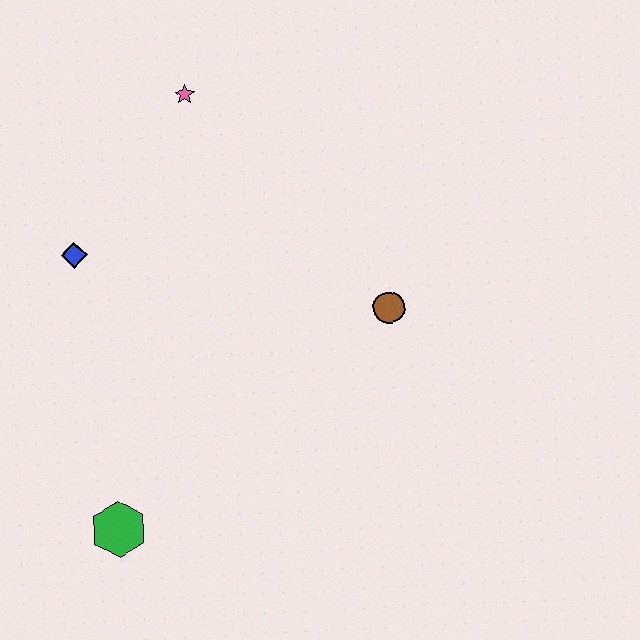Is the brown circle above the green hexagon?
Yes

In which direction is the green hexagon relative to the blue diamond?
The green hexagon is below the blue diamond.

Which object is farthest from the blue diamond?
The brown circle is farthest from the blue diamond.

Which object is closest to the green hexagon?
The blue diamond is closest to the green hexagon.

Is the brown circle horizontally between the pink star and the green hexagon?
No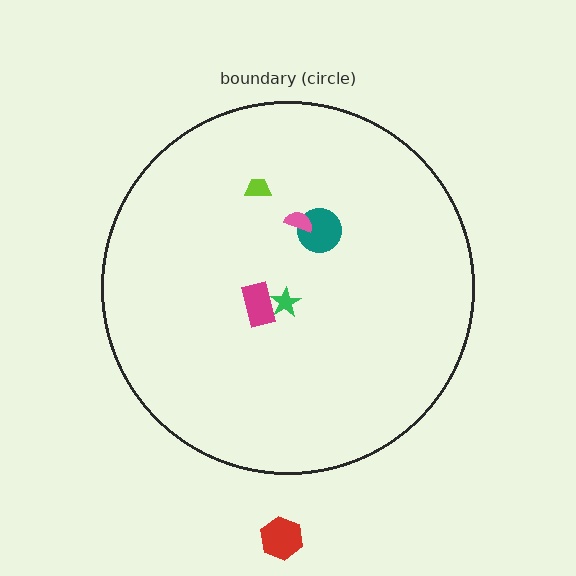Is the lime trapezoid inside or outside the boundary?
Inside.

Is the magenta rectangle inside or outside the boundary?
Inside.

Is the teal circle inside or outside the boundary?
Inside.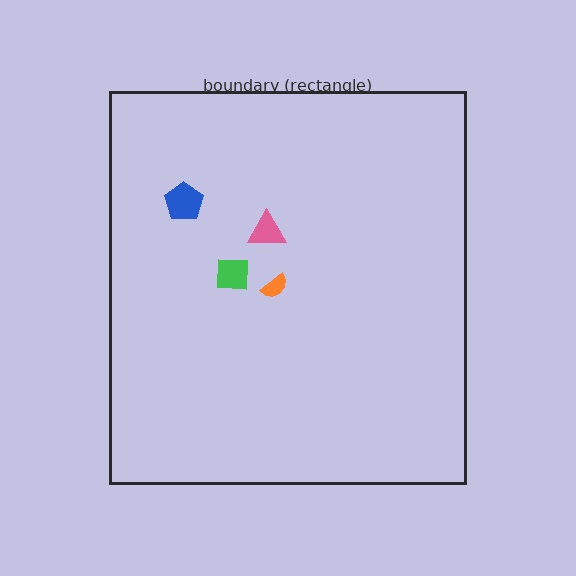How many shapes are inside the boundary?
4 inside, 0 outside.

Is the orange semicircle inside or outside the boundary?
Inside.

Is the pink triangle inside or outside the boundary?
Inside.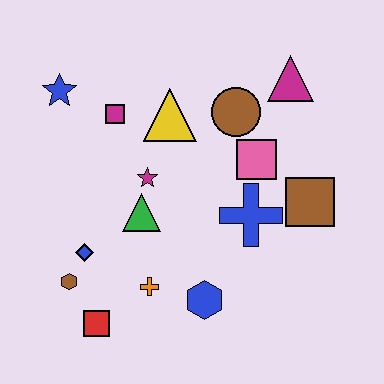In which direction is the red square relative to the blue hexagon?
The red square is to the left of the blue hexagon.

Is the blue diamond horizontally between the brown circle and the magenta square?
No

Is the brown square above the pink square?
No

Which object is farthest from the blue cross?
The blue star is farthest from the blue cross.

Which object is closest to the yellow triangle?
The magenta square is closest to the yellow triangle.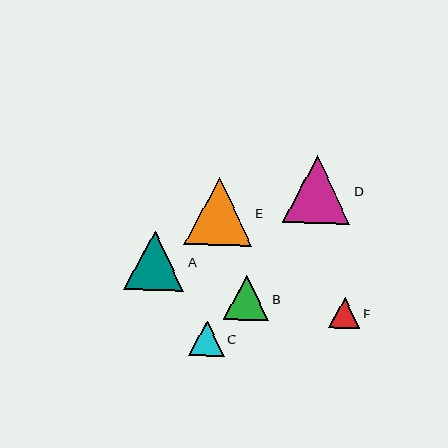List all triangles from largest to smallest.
From largest to smallest: E, D, A, B, C, F.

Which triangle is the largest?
Triangle E is the largest with a size of approximately 68 pixels.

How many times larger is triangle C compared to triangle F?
Triangle C is approximately 1.2 times the size of triangle F.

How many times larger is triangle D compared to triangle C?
Triangle D is approximately 1.9 times the size of triangle C.